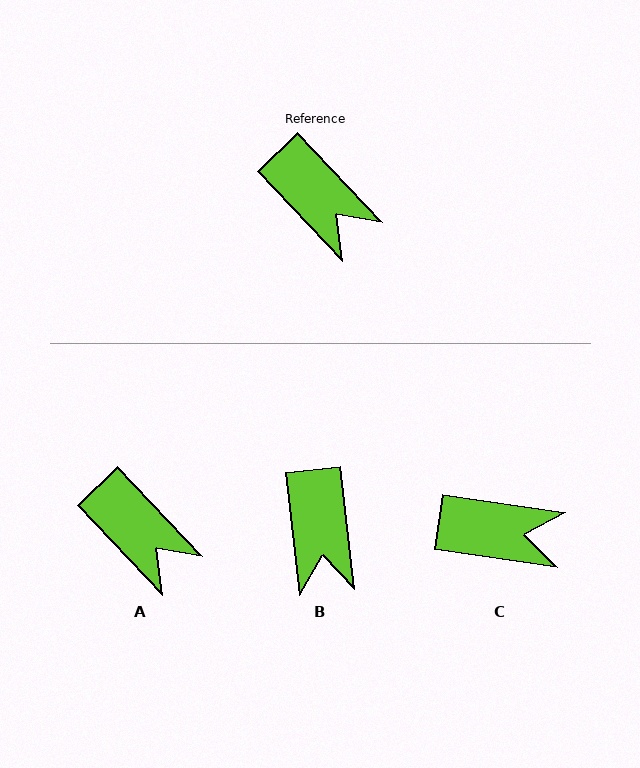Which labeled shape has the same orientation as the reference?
A.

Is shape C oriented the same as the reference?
No, it is off by about 38 degrees.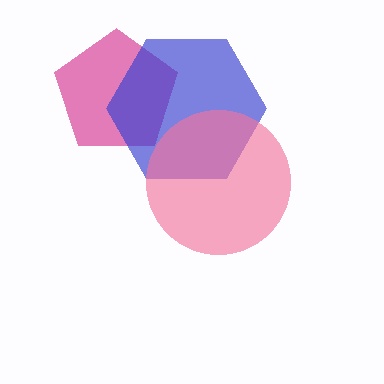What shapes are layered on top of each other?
The layered shapes are: a magenta pentagon, a blue hexagon, a pink circle.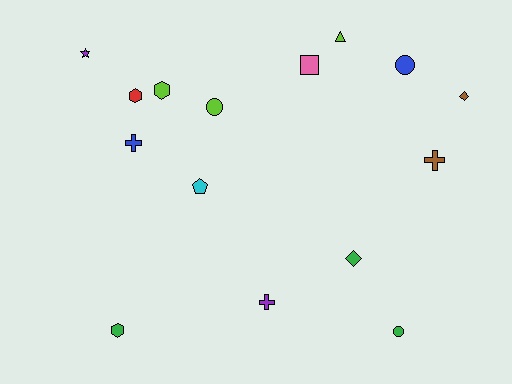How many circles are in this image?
There are 3 circles.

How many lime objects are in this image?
There are 3 lime objects.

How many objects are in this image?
There are 15 objects.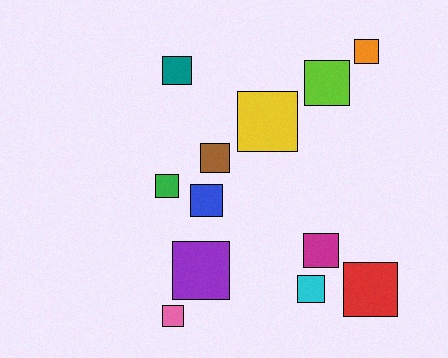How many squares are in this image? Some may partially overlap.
There are 12 squares.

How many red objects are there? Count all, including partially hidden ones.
There is 1 red object.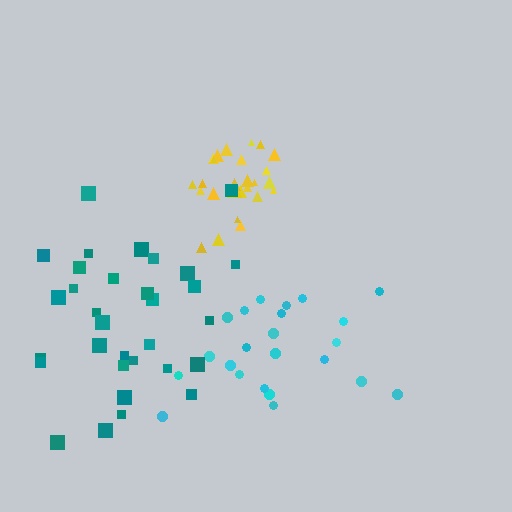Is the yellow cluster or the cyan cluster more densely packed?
Yellow.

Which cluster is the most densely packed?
Yellow.